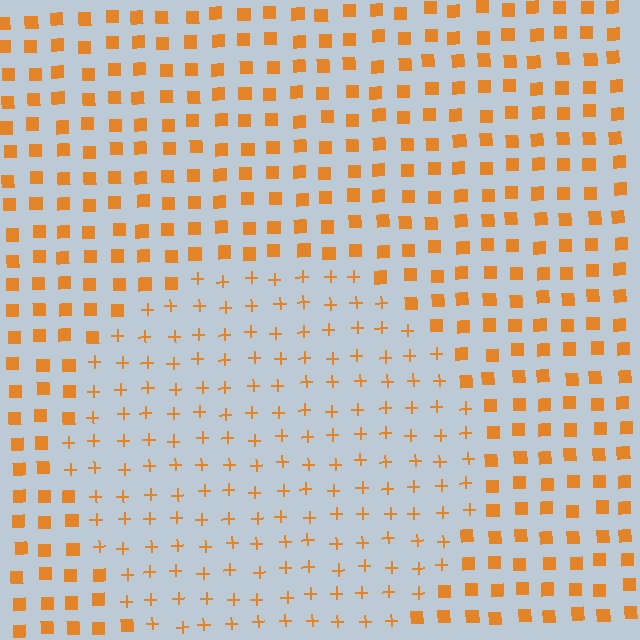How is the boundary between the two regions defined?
The boundary is defined by a change in element shape: plus signs inside vs. squares outside. All elements share the same color and spacing.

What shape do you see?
I see a circle.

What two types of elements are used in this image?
The image uses plus signs inside the circle region and squares outside it.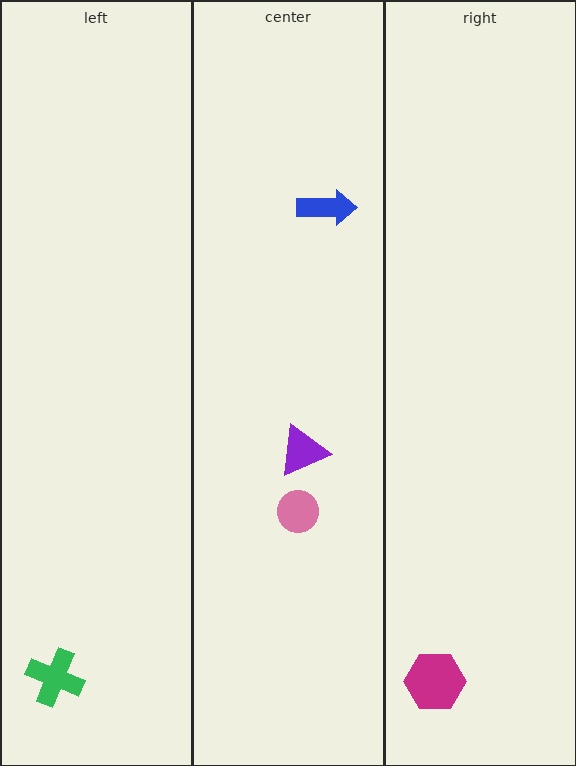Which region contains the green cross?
The left region.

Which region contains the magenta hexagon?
The right region.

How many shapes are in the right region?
1.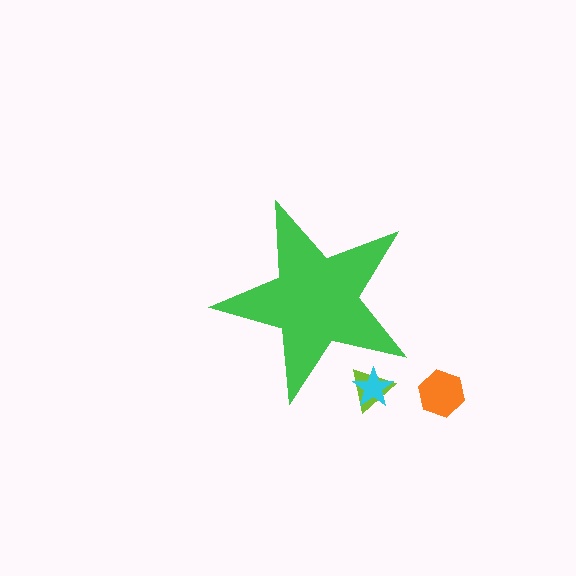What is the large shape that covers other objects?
A green star.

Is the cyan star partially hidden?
Yes, the cyan star is partially hidden behind the green star.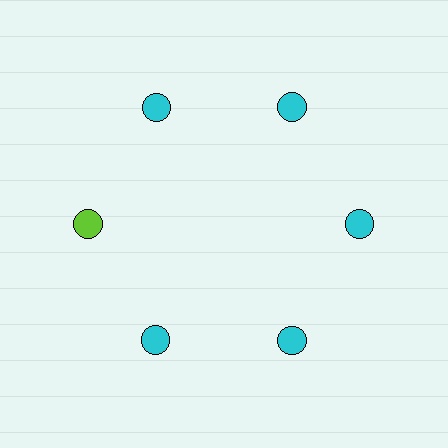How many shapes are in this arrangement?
There are 6 shapes arranged in a ring pattern.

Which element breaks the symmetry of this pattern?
The lime circle at roughly the 9 o'clock position breaks the symmetry. All other shapes are cyan circles.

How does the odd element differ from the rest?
It has a different color: lime instead of cyan.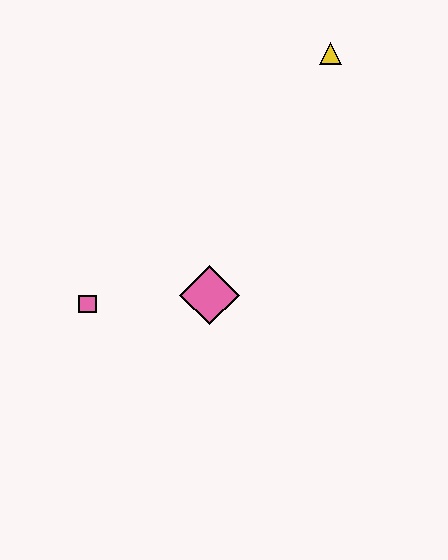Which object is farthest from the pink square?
The yellow triangle is farthest from the pink square.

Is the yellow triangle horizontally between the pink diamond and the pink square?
No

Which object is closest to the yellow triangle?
The pink diamond is closest to the yellow triangle.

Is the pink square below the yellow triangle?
Yes